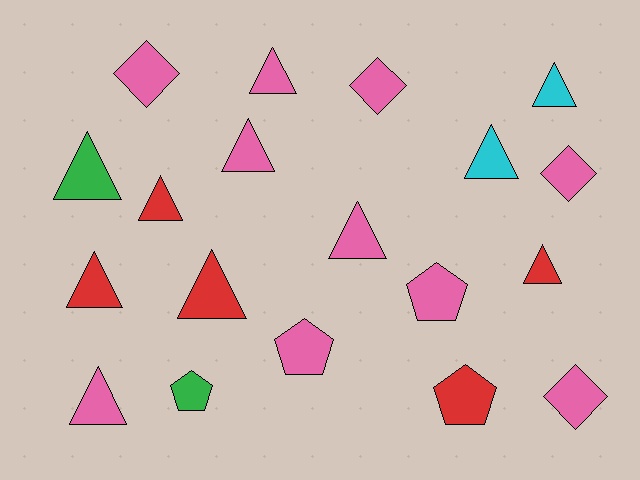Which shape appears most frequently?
Triangle, with 11 objects.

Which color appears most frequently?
Pink, with 10 objects.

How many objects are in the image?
There are 19 objects.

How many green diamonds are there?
There are no green diamonds.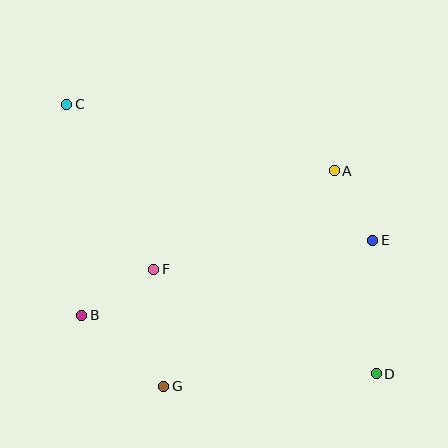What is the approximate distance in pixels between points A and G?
The distance between A and G is approximately 275 pixels.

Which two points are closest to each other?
Points A and E are closest to each other.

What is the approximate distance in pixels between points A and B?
The distance between A and B is approximately 291 pixels.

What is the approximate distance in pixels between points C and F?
The distance between C and F is approximately 187 pixels.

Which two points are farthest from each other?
Points C and D are farthest from each other.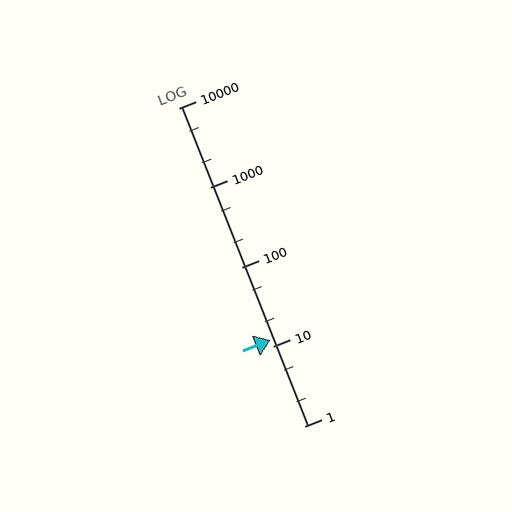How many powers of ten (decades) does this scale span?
The scale spans 4 decades, from 1 to 10000.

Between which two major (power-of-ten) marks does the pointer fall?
The pointer is between 10 and 100.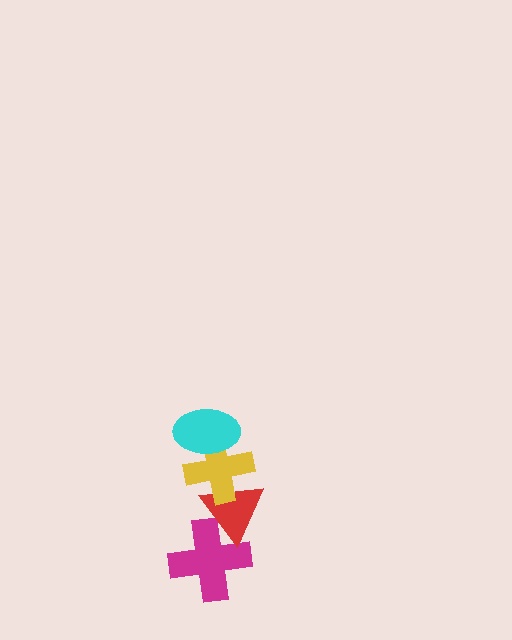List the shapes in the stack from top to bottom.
From top to bottom: the cyan ellipse, the yellow cross, the red triangle, the magenta cross.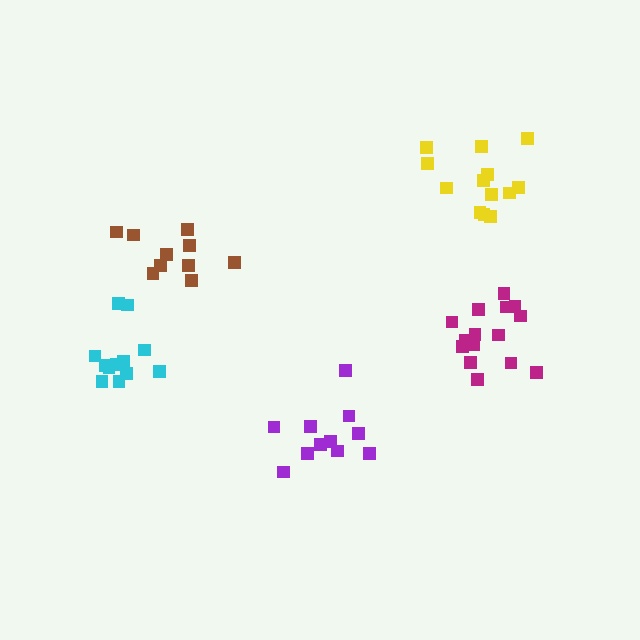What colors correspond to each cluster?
The clusters are colored: purple, cyan, brown, magenta, yellow.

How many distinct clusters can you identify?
There are 5 distinct clusters.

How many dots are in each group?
Group 1: 11 dots, Group 2: 12 dots, Group 3: 10 dots, Group 4: 16 dots, Group 5: 13 dots (62 total).